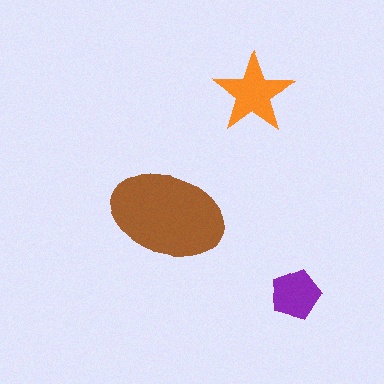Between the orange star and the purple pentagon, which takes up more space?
The orange star.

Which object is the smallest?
The purple pentagon.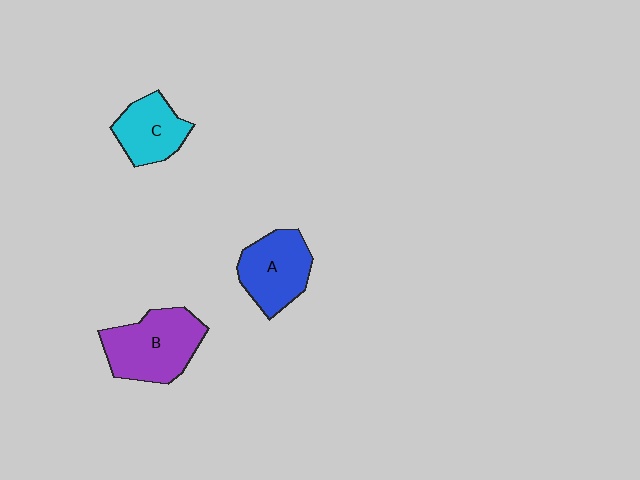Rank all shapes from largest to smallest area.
From largest to smallest: B (purple), A (blue), C (cyan).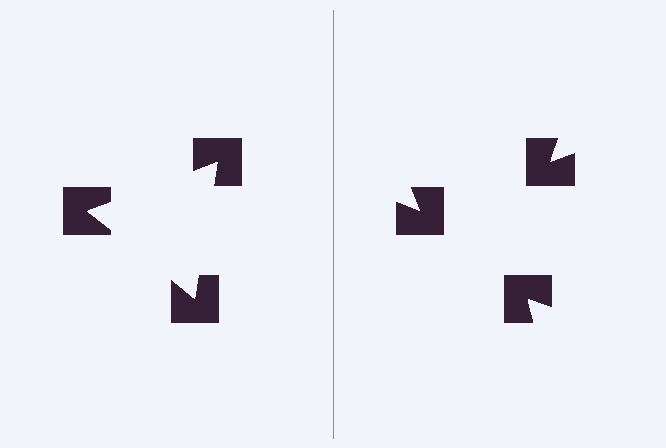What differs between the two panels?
The notched squares are positioned identically on both sides; only the wedge orientations differ. On the left they align to a triangle; on the right they are misaligned.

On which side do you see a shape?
An illusory triangle appears on the left side. On the right side the wedge cuts are rotated, so no coherent shape forms.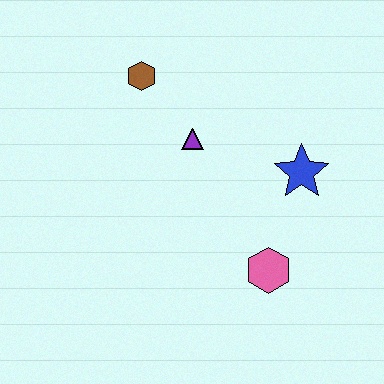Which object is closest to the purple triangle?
The brown hexagon is closest to the purple triangle.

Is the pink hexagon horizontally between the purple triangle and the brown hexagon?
No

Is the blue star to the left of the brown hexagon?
No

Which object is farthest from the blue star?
The brown hexagon is farthest from the blue star.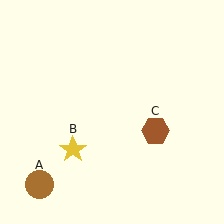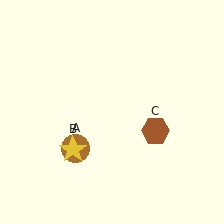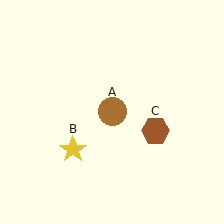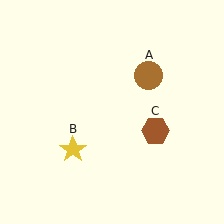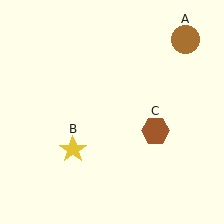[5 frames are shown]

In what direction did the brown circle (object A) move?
The brown circle (object A) moved up and to the right.